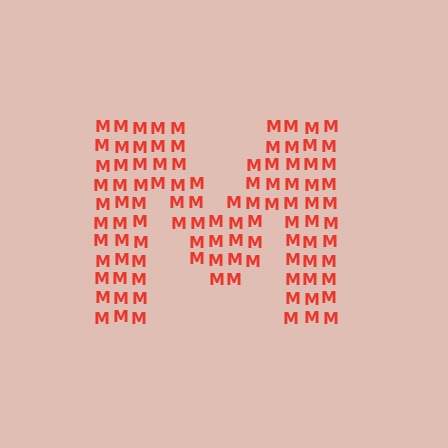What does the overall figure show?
The overall figure shows the letter M.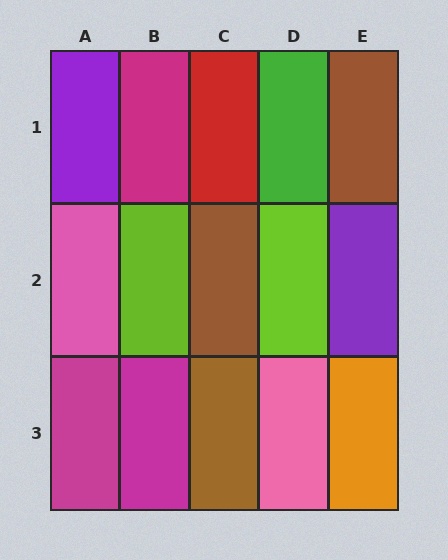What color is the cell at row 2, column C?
Brown.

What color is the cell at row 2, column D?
Lime.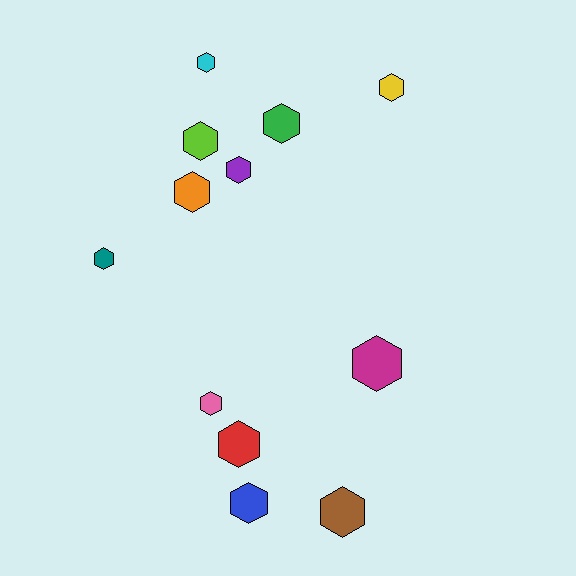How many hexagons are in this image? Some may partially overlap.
There are 12 hexagons.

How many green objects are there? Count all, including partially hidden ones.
There is 1 green object.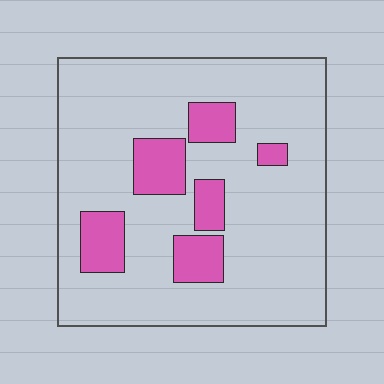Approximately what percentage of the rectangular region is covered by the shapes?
Approximately 15%.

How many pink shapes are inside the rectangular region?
6.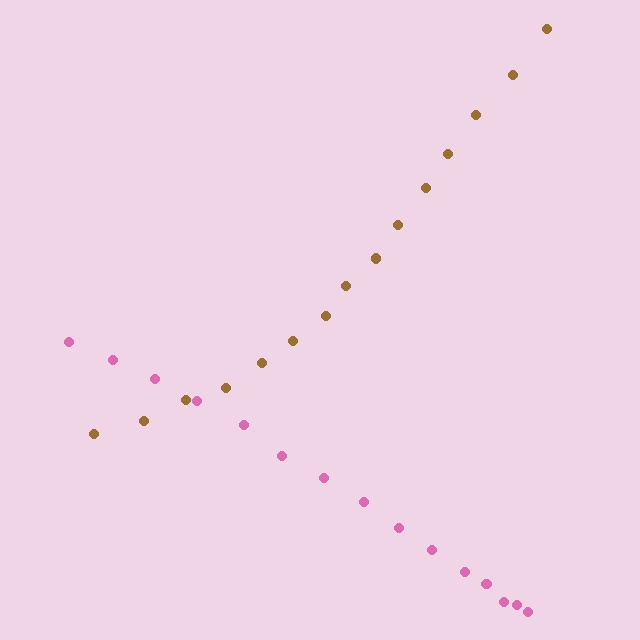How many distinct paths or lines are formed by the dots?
There are 2 distinct paths.